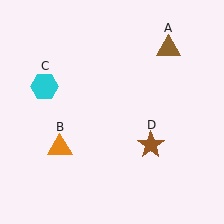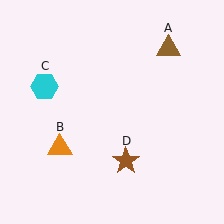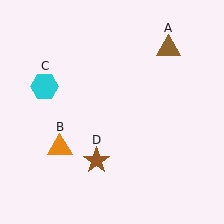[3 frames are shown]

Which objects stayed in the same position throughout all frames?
Brown triangle (object A) and orange triangle (object B) and cyan hexagon (object C) remained stationary.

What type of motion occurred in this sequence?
The brown star (object D) rotated clockwise around the center of the scene.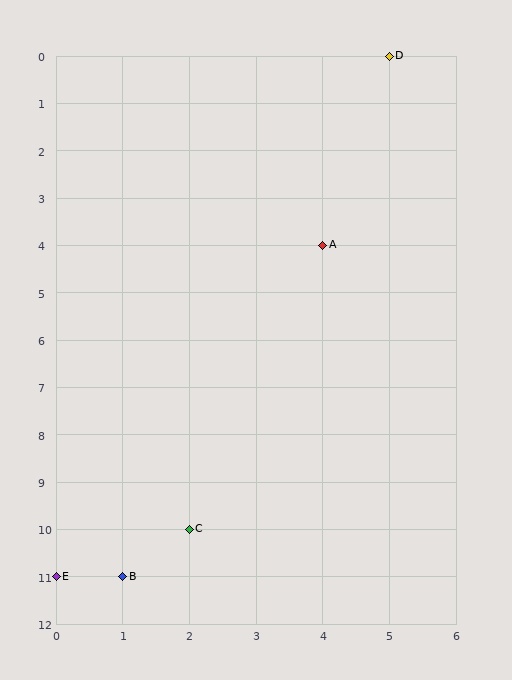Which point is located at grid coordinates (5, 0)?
Point D is at (5, 0).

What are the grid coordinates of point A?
Point A is at grid coordinates (4, 4).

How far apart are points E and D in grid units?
Points E and D are 5 columns and 11 rows apart (about 12.1 grid units diagonally).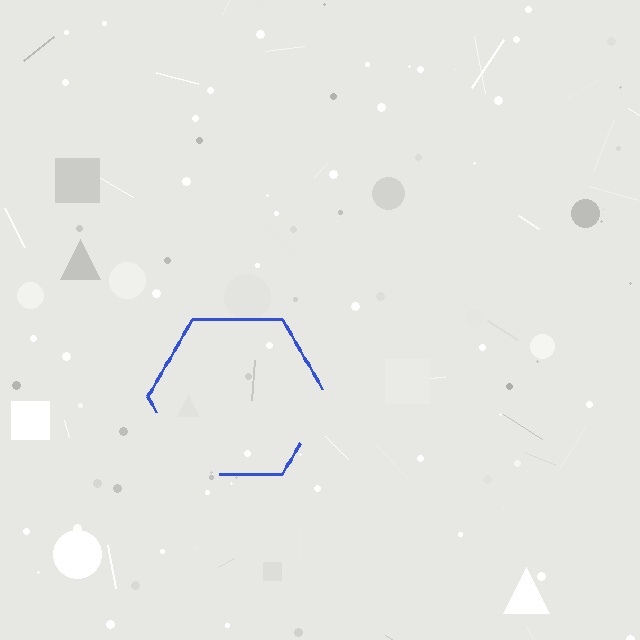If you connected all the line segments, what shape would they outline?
They would outline a hexagon.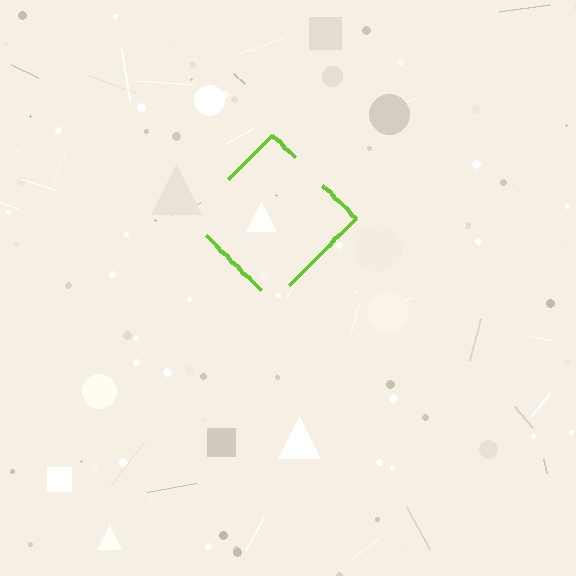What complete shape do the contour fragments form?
The contour fragments form a diamond.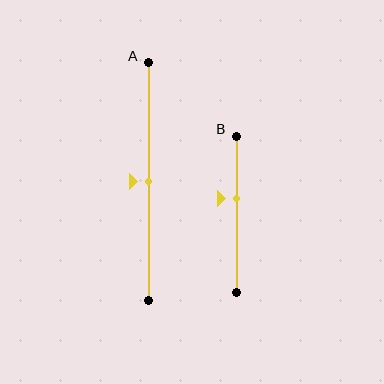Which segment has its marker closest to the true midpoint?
Segment A has its marker closest to the true midpoint.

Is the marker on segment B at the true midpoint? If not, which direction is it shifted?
No, the marker on segment B is shifted upward by about 10% of the segment length.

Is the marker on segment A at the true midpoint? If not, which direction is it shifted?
Yes, the marker on segment A is at the true midpoint.